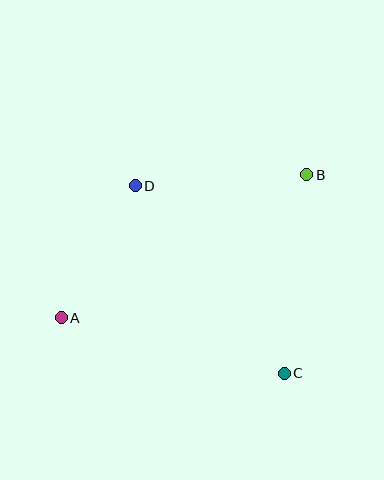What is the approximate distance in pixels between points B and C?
The distance between B and C is approximately 200 pixels.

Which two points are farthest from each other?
Points A and B are farthest from each other.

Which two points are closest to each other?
Points A and D are closest to each other.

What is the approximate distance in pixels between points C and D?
The distance between C and D is approximately 240 pixels.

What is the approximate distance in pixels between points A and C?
The distance between A and C is approximately 230 pixels.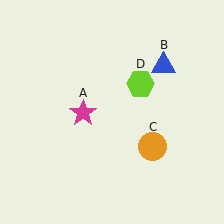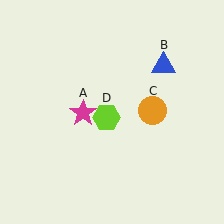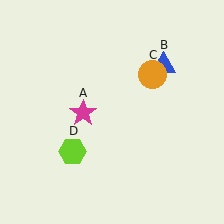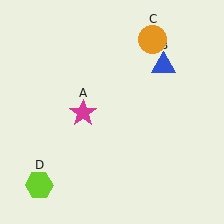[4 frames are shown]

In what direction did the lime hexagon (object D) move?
The lime hexagon (object D) moved down and to the left.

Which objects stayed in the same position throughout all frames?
Magenta star (object A) and blue triangle (object B) remained stationary.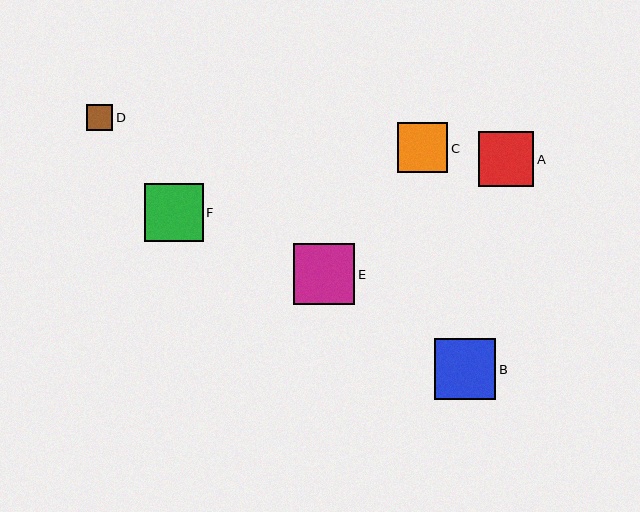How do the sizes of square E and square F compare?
Square E and square F are approximately the same size.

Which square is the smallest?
Square D is the smallest with a size of approximately 26 pixels.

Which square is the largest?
Square B is the largest with a size of approximately 62 pixels.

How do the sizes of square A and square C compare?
Square A and square C are approximately the same size.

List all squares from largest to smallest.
From largest to smallest: B, E, F, A, C, D.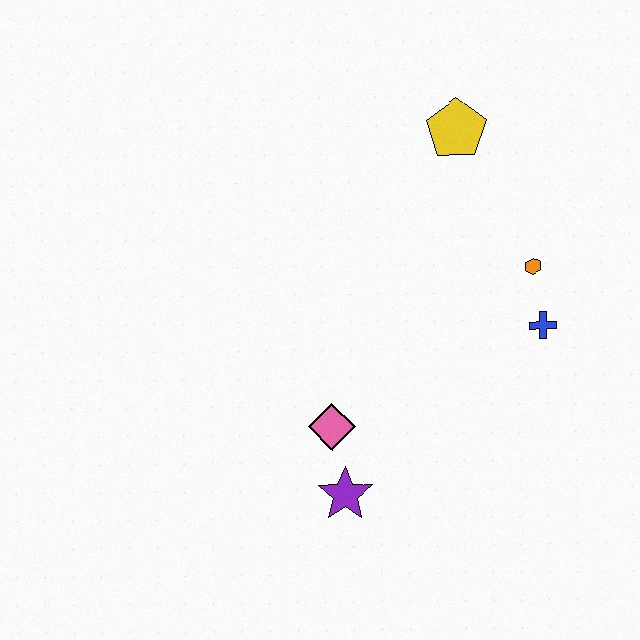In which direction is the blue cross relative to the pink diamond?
The blue cross is to the right of the pink diamond.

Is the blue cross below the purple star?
No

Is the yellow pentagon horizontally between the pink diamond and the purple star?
No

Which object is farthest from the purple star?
The yellow pentagon is farthest from the purple star.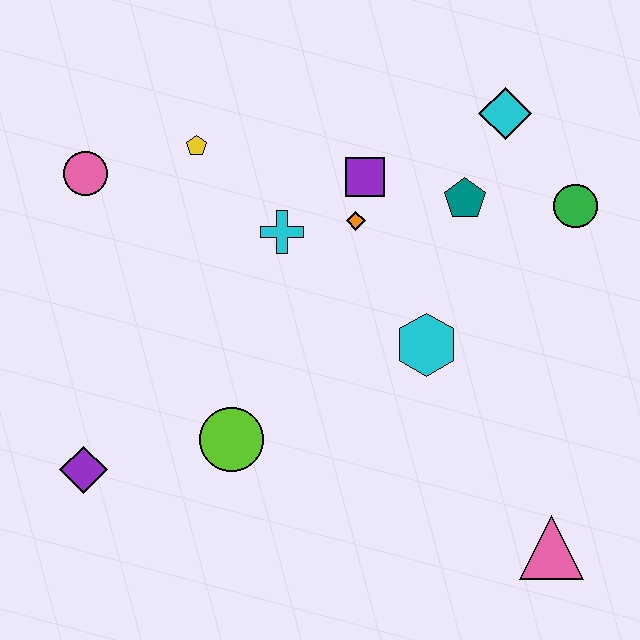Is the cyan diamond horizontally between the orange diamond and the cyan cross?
No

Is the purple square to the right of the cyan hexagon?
No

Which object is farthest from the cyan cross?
The pink triangle is farthest from the cyan cross.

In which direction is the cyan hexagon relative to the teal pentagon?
The cyan hexagon is below the teal pentagon.